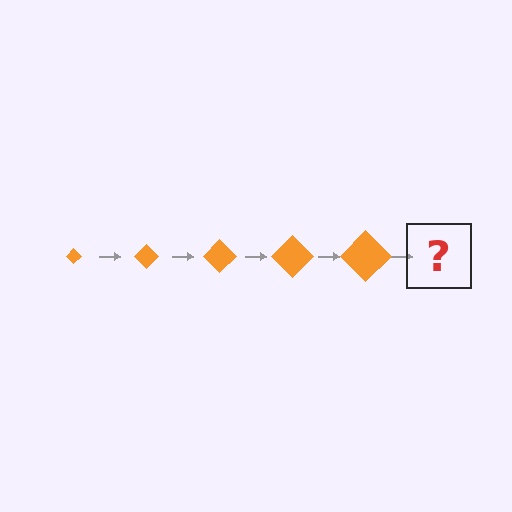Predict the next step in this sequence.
The next step is an orange diamond, larger than the previous one.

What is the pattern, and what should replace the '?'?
The pattern is that the diamond gets progressively larger each step. The '?' should be an orange diamond, larger than the previous one.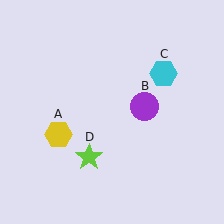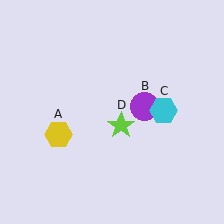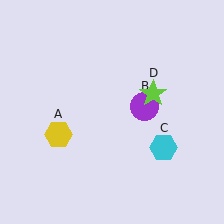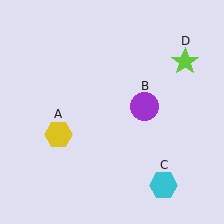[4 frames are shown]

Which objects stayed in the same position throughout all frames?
Yellow hexagon (object A) and purple circle (object B) remained stationary.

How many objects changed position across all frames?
2 objects changed position: cyan hexagon (object C), lime star (object D).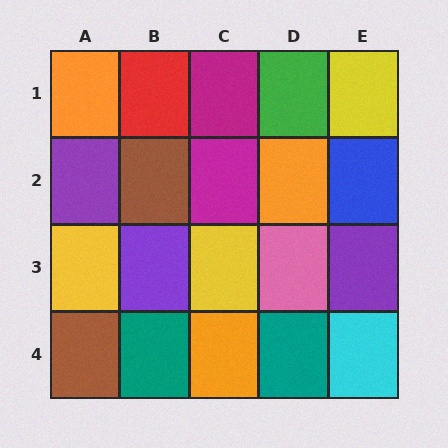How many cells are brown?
2 cells are brown.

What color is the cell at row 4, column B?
Teal.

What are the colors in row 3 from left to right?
Yellow, purple, yellow, pink, purple.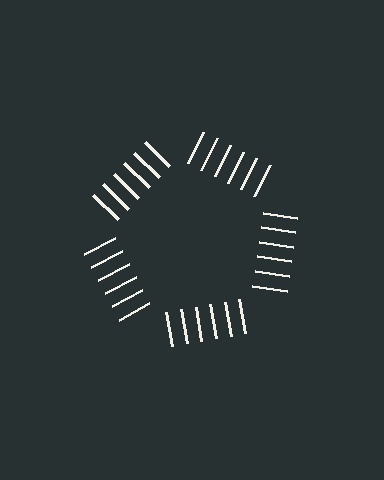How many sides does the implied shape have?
5 sides — the line-ends trace a pentagon.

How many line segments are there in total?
30 — 6 along each of the 5 edges.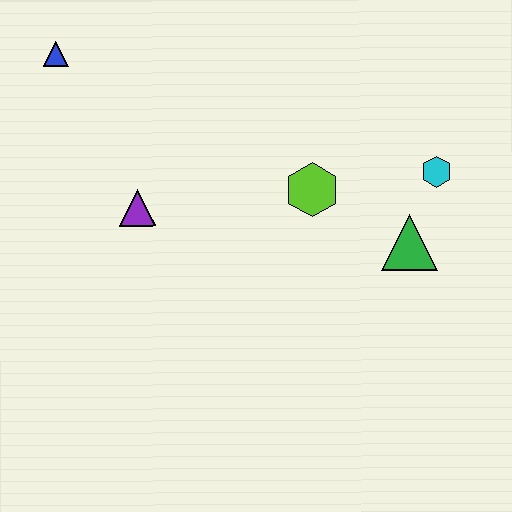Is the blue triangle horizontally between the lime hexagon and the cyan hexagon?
No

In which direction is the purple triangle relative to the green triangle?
The purple triangle is to the left of the green triangle.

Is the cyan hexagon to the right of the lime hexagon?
Yes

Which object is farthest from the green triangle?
The blue triangle is farthest from the green triangle.